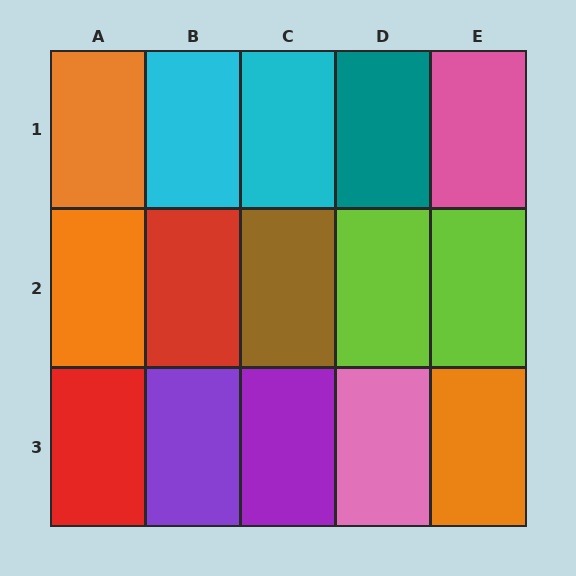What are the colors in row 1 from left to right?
Orange, cyan, cyan, teal, pink.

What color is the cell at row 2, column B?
Red.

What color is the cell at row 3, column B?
Purple.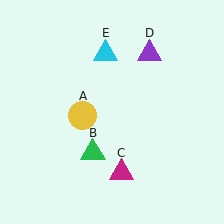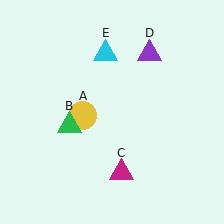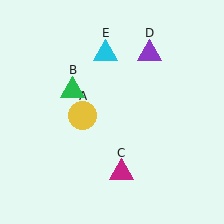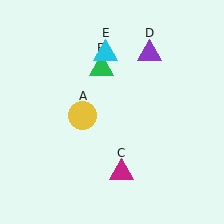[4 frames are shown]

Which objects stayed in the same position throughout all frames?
Yellow circle (object A) and magenta triangle (object C) and purple triangle (object D) and cyan triangle (object E) remained stationary.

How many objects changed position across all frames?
1 object changed position: green triangle (object B).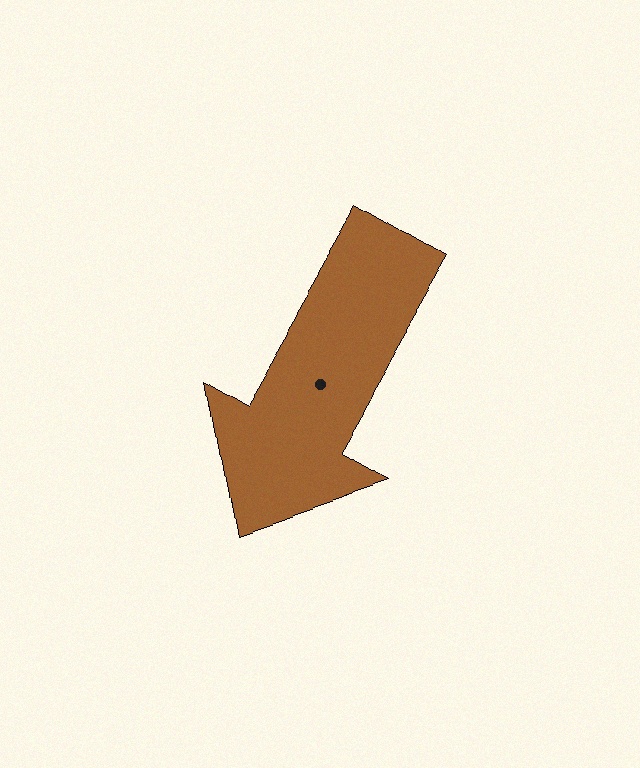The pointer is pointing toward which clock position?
Roughly 7 o'clock.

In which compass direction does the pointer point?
Southwest.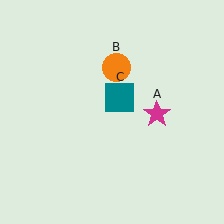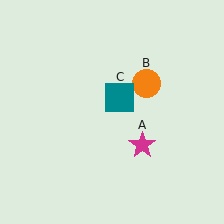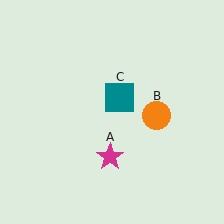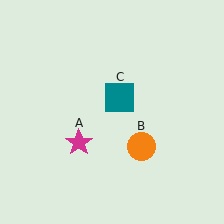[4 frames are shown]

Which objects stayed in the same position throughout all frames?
Teal square (object C) remained stationary.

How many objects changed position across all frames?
2 objects changed position: magenta star (object A), orange circle (object B).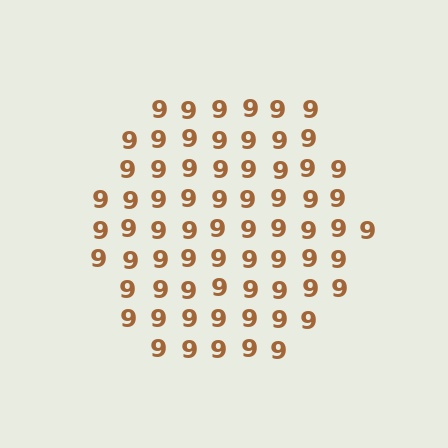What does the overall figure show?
The overall figure shows a hexagon.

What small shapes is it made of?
It is made of small digit 9's.